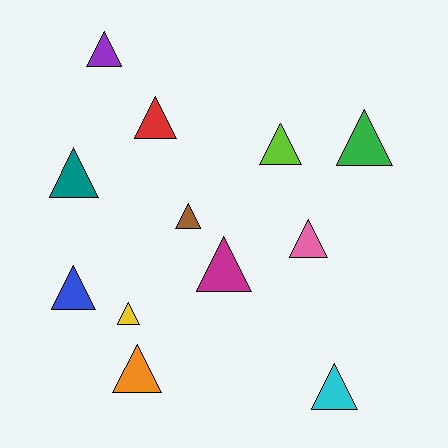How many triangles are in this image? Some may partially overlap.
There are 12 triangles.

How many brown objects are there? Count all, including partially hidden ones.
There is 1 brown object.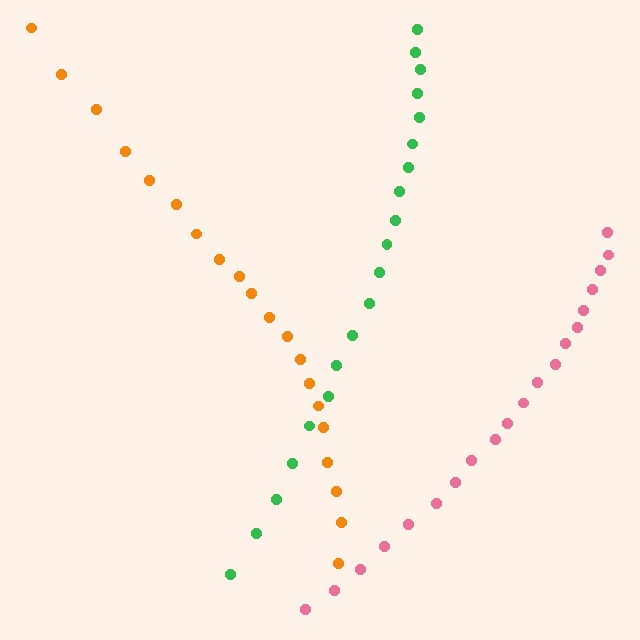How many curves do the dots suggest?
There are 3 distinct paths.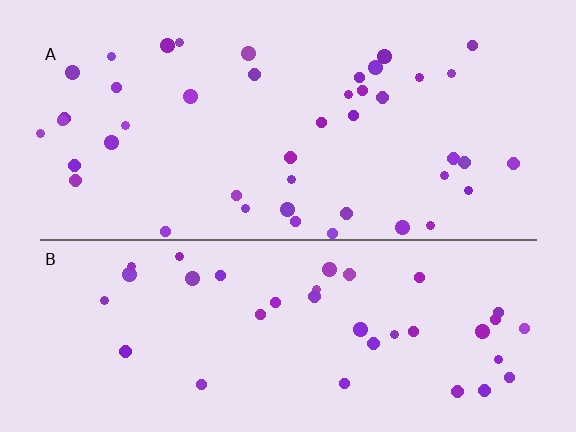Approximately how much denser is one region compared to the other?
Approximately 1.1× — region A over region B.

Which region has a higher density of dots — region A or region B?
A (the top).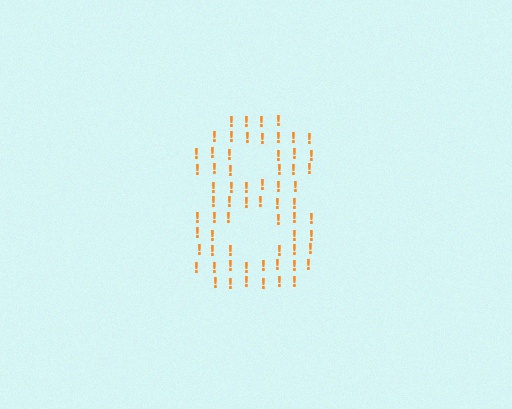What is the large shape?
The large shape is the digit 8.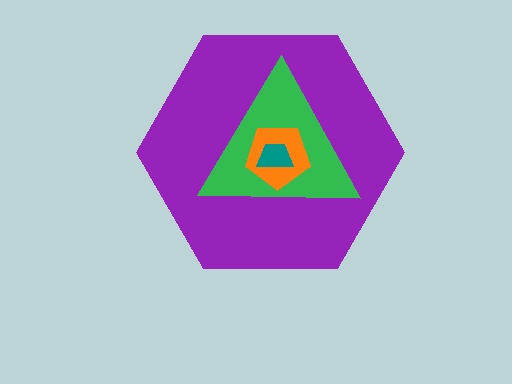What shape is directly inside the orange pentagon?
The teal trapezoid.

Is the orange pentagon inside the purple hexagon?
Yes.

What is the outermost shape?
The purple hexagon.